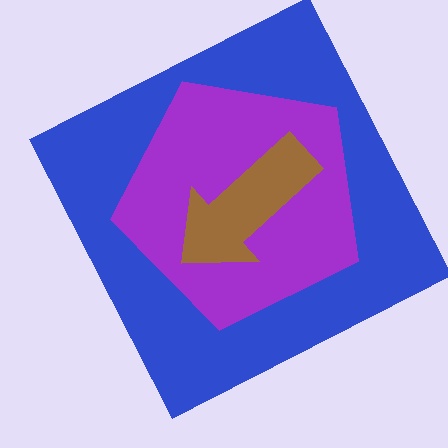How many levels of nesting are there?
3.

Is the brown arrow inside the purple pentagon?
Yes.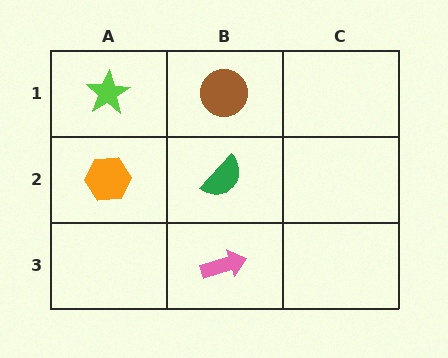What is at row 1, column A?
A lime star.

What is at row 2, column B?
A green semicircle.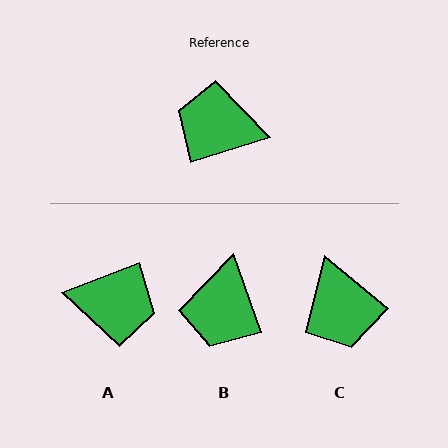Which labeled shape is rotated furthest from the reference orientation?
A, about 177 degrees away.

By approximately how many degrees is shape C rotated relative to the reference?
Approximately 123 degrees counter-clockwise.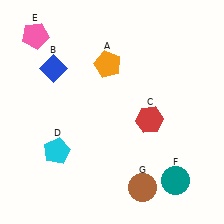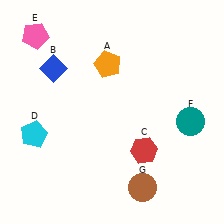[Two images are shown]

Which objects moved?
The objects that moved are: the red hexagon (C), the cyan pentagon (D), the teal circle (F).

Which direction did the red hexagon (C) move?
The red hexagon (C) moved down.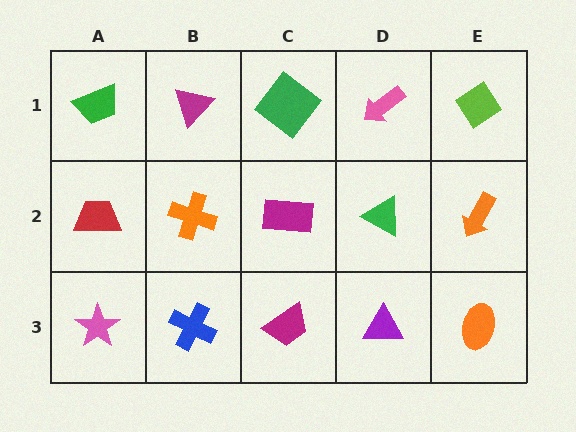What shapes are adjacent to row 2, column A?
A green trapezoid (row 1, column A), a pink star (row 3, column A), an orange cross (row 2, column B).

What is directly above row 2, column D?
A pink arrow.